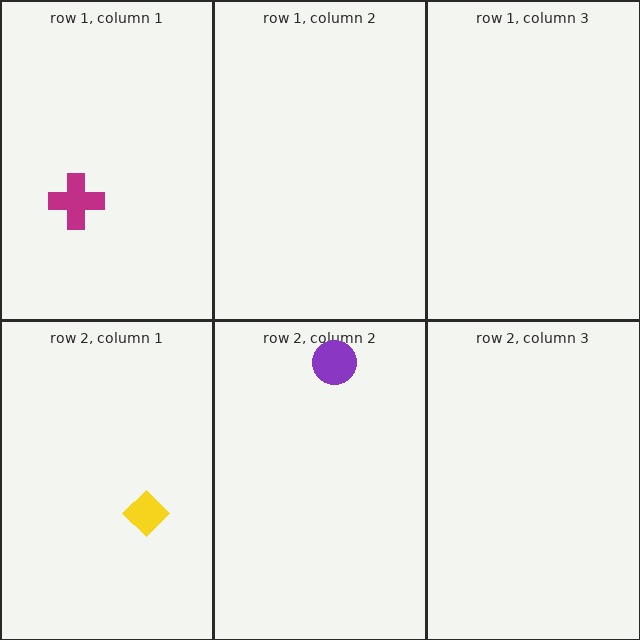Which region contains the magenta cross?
The row 1, column 1 region.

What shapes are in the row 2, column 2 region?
The purple circle.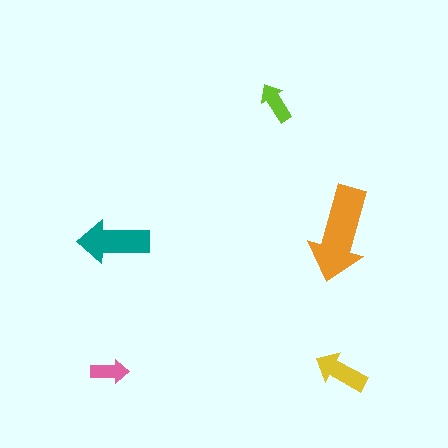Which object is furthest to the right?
The yellow arrow is rightmost.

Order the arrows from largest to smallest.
the orange one, the teal one, the yellow one, the lime one, the pink one.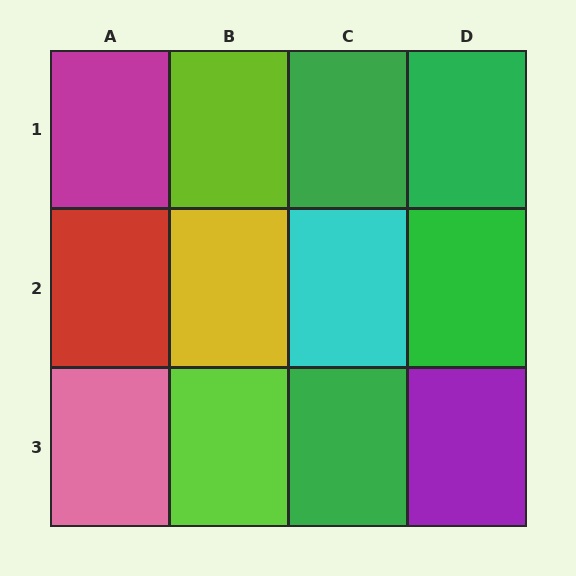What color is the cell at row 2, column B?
Yellow.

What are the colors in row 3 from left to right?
Pink, lime, green, purple.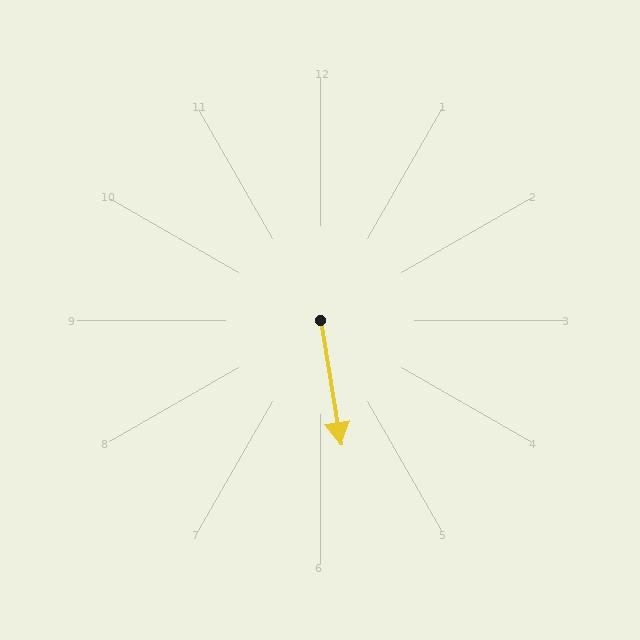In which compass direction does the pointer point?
South.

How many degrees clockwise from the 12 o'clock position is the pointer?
Approximately 170 degrees.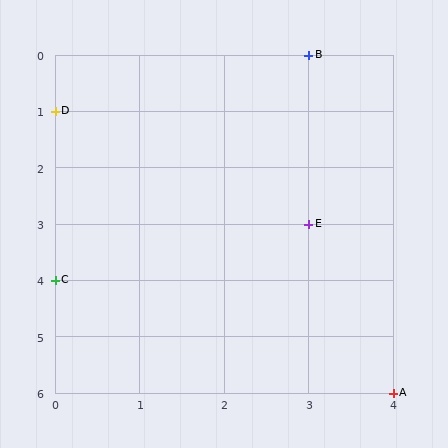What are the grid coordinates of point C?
Point C is at grid coordinates (0, 4).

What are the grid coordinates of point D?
Point D is at grid coordinates (0, 1).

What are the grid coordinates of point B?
Point B is at grid coordinates (3, 0).